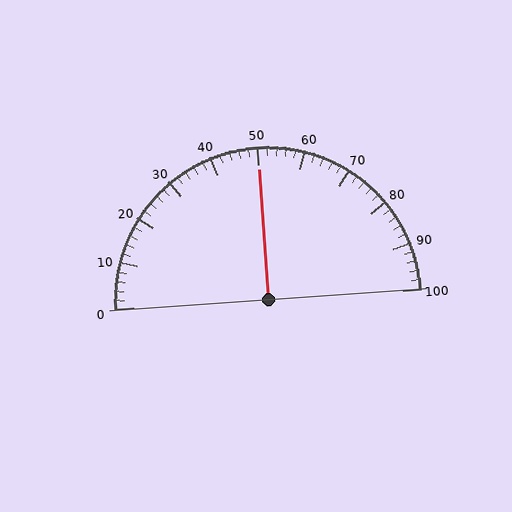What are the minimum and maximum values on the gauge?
The gauge ranges from 0 to 100.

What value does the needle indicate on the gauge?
The needle indicates approximately 50.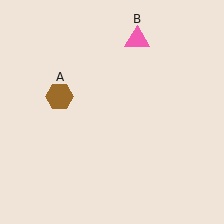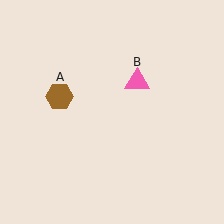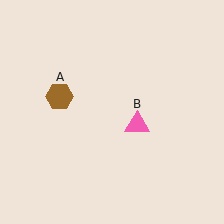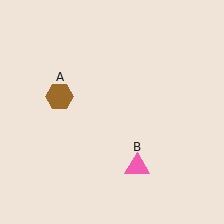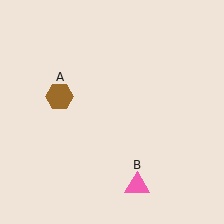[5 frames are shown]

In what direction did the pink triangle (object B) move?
The pink triangle (object B) moved down.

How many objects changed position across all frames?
1 object changed position: pink triangle (object B).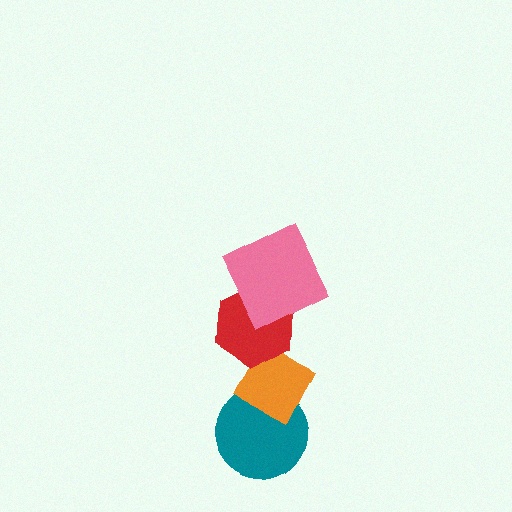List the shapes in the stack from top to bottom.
From top to bottom: the pink square, the red hexagon, the orange diamond, the teal circle.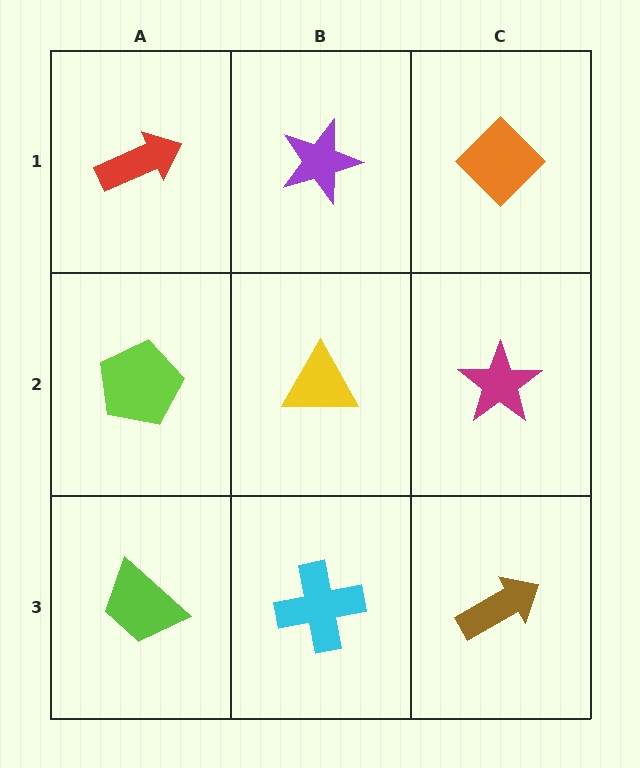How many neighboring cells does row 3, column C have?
2.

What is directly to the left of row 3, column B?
A lime trapezoid.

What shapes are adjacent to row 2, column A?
A red arrow (row 1, column A), a lime trapezoid (row 3, column A), a yellow triangle (row 2, column B).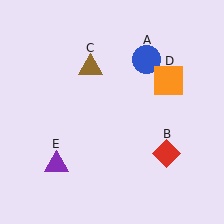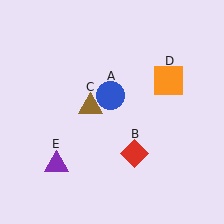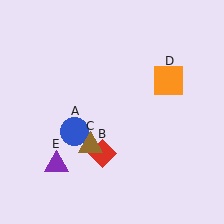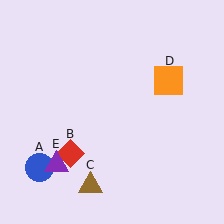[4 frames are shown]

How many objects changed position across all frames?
3 objects changed position: blue circle (object A), red diamond (object B), brown triangle (object C).